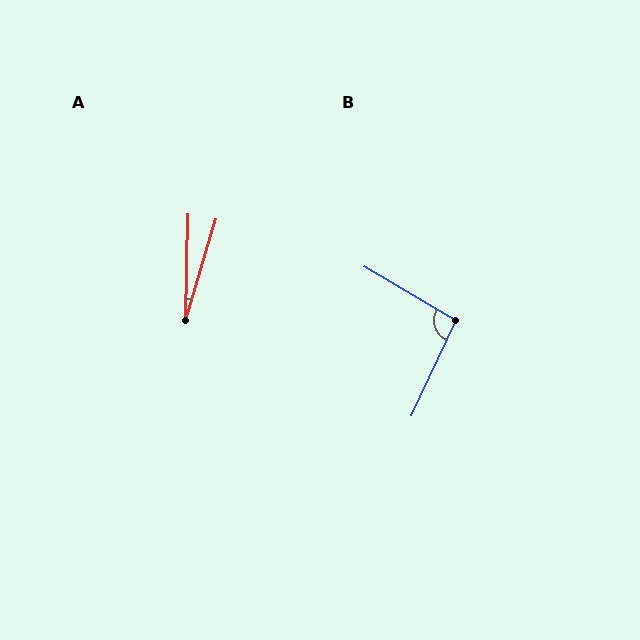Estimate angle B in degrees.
Approximately 95 degrees.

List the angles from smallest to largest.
A (15°), B (95°).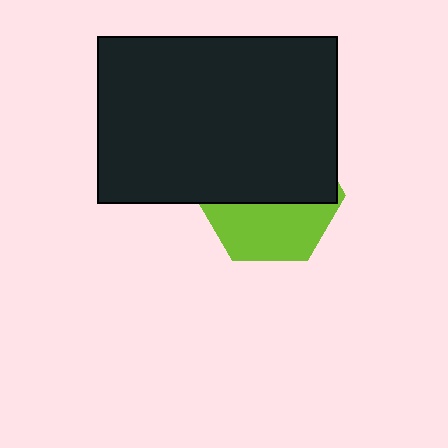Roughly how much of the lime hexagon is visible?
A small part of it is visible (roughly 43%).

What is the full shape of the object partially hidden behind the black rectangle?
The partially hidden object is a lime hexagon.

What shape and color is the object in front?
The object in front is a black rectangle.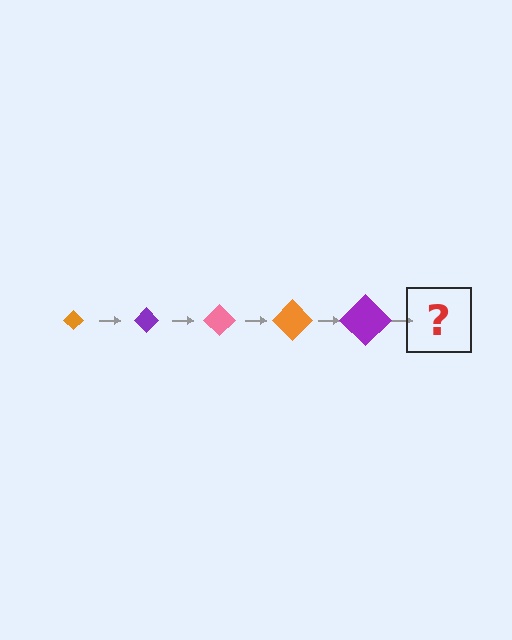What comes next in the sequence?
The next element should be a pink diamond, larger than the previous one.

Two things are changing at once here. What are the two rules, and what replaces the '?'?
The two rules are that the diamond grows larger each step and the color cycles through orange, purple, and pink. The '?' should be a pink diamond, larger than the previous one.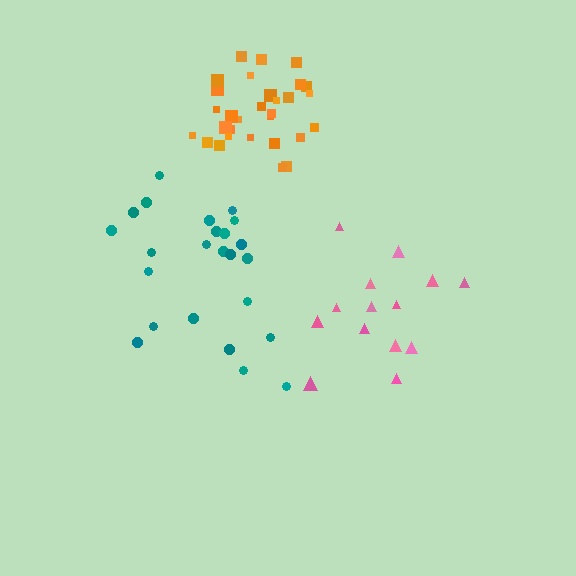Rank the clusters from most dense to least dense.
orange, teal, pink.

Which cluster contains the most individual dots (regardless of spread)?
Orange (30).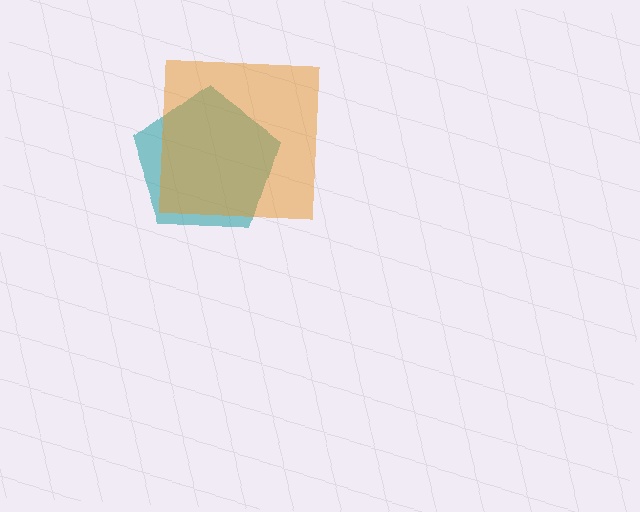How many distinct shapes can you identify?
There are 2 distinct shapes: a teal pentagon, an orange square.